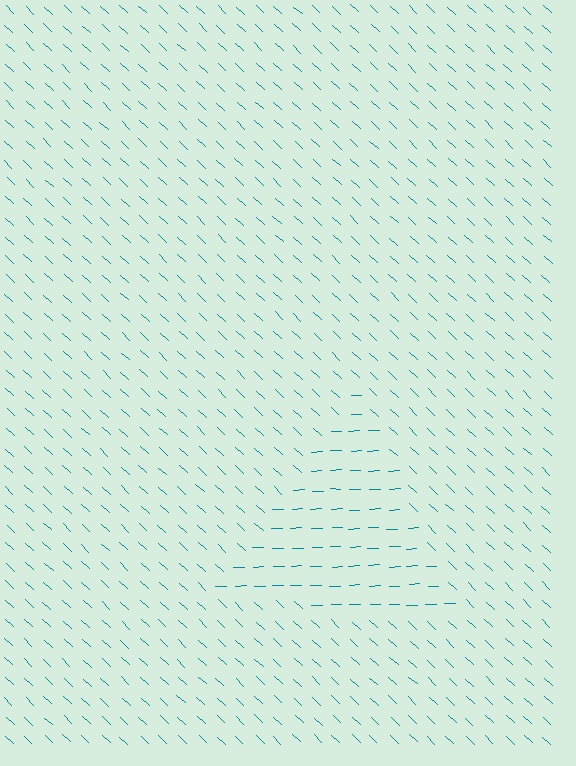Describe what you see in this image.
The image is filled with small teal line segments. A triangle region in the image has lines oriented differently from the surrounding lines, creating a visible texture boundary.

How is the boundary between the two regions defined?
The boundary is defined purely by a change in line orientation (approximately 45 degrees difference). All lines are the same color and thickness.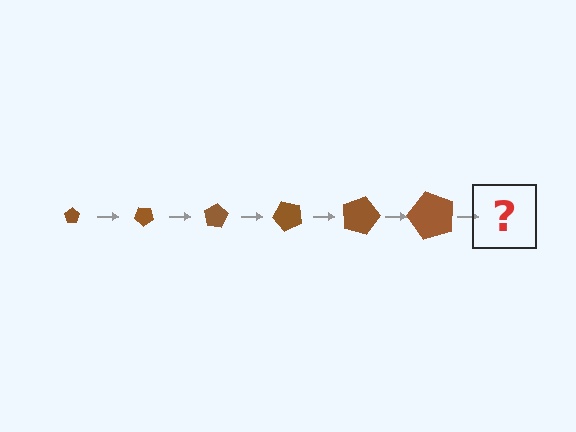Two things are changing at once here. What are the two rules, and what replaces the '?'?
The two rules are that the pentagon grows larger each step and it rotates 40 degrees each step. The '?' should be a pentagon, larger than the previous one and rotated 240 degrees from the start.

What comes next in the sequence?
The next element should be a pentagon, larger than the previous one and rotated 240 degrees from the start.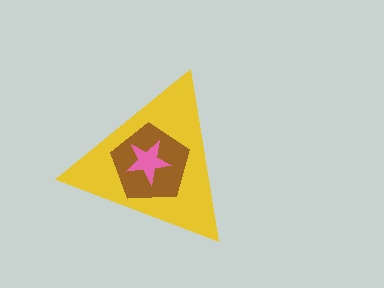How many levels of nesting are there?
3.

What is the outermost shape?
The yellow triangle.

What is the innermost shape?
The pink star.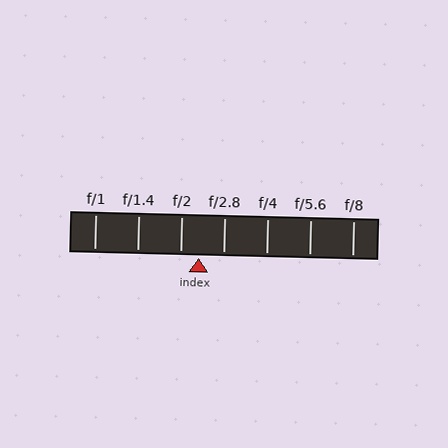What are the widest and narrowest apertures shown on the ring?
The widest aperture shown is f/1 and the narrowest is f/8.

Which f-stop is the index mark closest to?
The index mark is closest to f/2.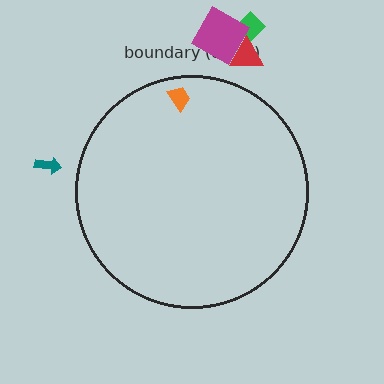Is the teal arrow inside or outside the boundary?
Outside.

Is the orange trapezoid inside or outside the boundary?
Inside.